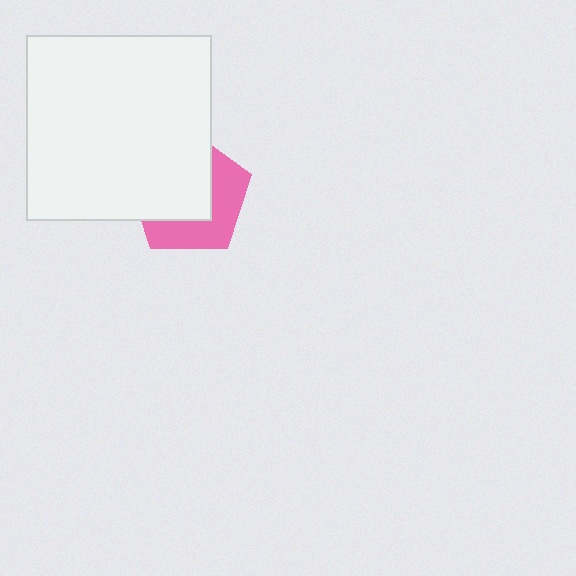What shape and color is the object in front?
The object in front is a white square.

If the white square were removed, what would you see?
You would see the complete pink pentagon.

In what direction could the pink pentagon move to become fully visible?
The pink pentagon could move toward the lower-right. That would shift it out from behind the white square entirely.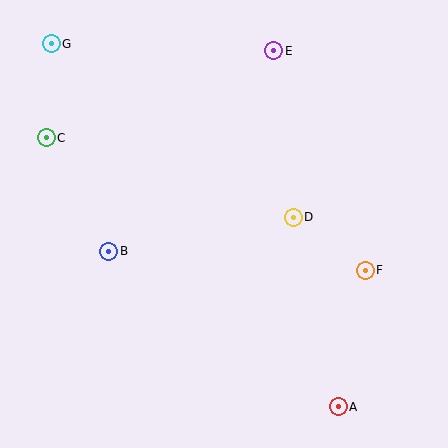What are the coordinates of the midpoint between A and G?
The midpoint between A and G is at (195, 225).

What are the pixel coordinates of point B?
Point B is at (109, 251).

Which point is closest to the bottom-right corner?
Point A is closest to the bottom-right corner.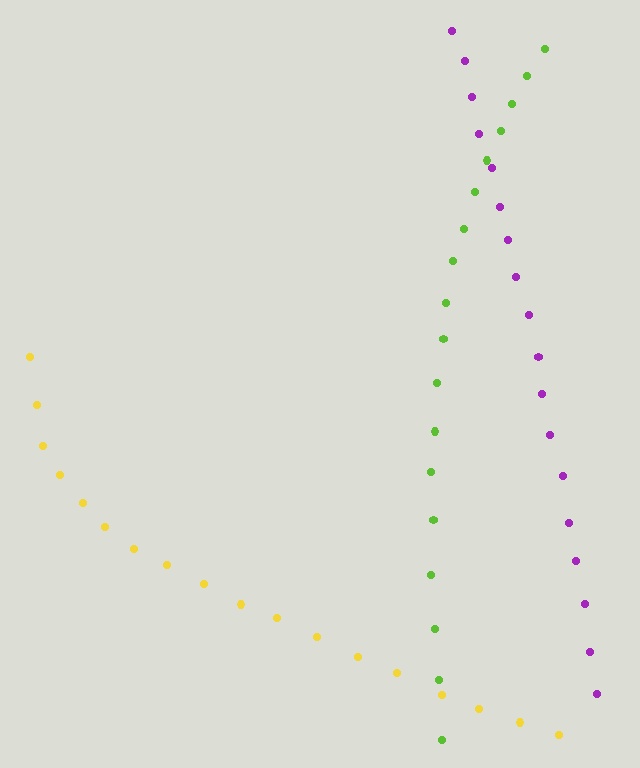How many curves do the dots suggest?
There are 3 distinct paths.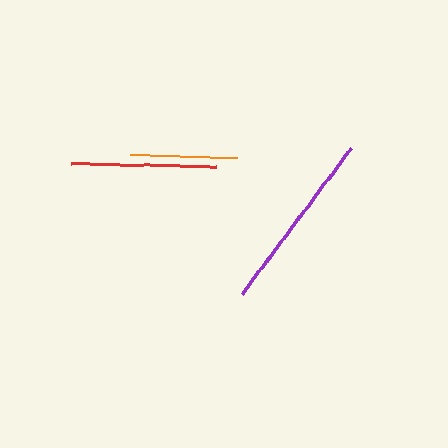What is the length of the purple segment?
The purple segment is approximately 182 pixels long.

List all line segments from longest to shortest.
From longest to shortest: purple, red, orange.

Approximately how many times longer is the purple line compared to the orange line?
The purple line is approximately 1.7 times the length of the orange line.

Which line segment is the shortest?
The orange line is the shortest at approximately 107 pixels.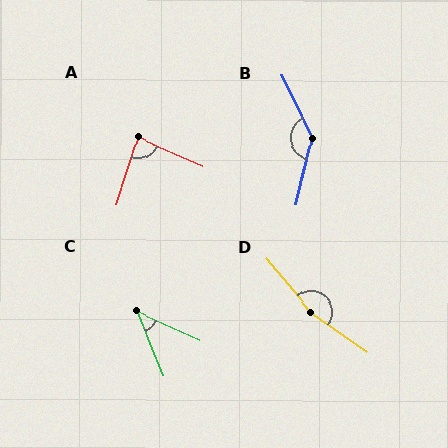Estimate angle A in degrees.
Approximately 84 degrees.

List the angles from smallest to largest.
C (43°), A (84°), B (141°), D (165°).